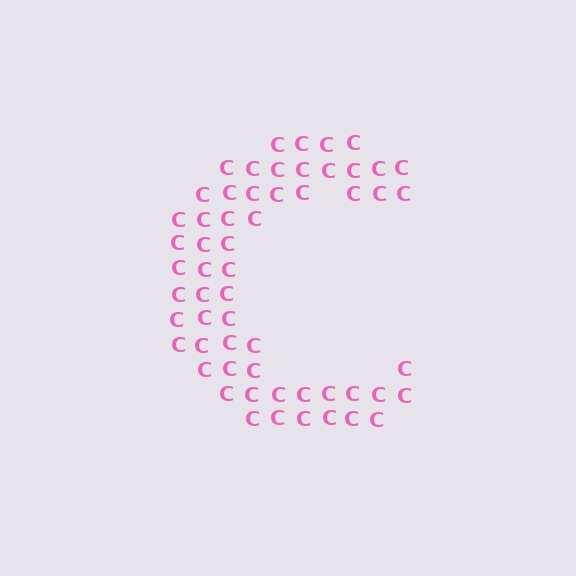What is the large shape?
The large shape is the letter C.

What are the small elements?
The small elements are letter C's.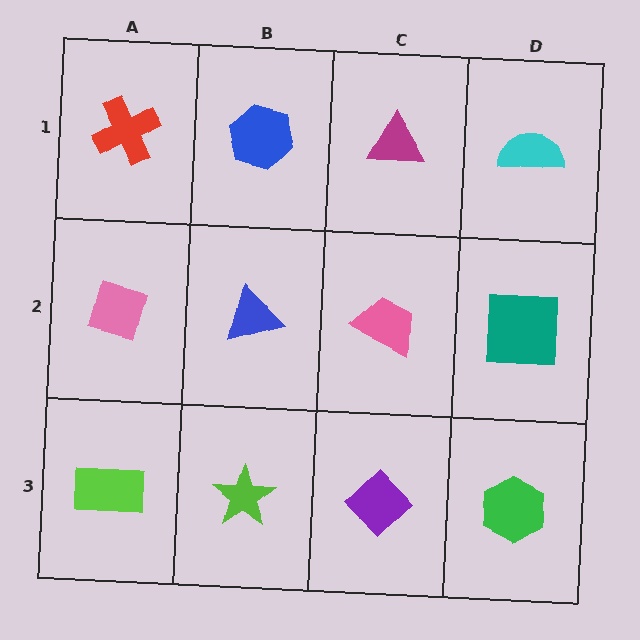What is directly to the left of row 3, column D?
A purple diamond.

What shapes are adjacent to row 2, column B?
A blue hexagon (row 1, column B), a lime star (row 3, column B), a pink diamond (row 2, column A), a pink trapezoid (row 2, column C).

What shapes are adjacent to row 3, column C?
A pink trapezoid (row 2, column C), a lime star (row 3, column B), a green hexagon (row 3, column D).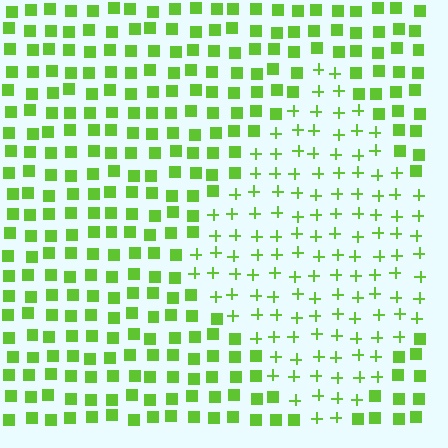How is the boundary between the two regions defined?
The boundary is defined by a change in element shape: plus signs inside vs. squares outside. All elements share the same color and spacing.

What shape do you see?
I see a diamond.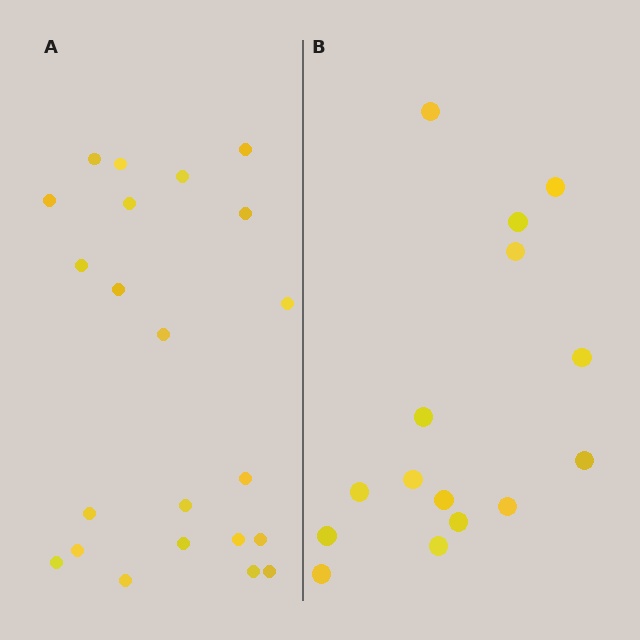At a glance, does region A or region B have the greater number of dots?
Region A (the left region) has more dots.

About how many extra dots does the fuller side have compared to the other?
Region A has roughly 8 or so more dots than region B.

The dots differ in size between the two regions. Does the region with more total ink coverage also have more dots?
No. Region B has more total ink coverage because its dots are larger, but region A actually contains more individual dots. Total area can be misleading — the number of items is what matters here.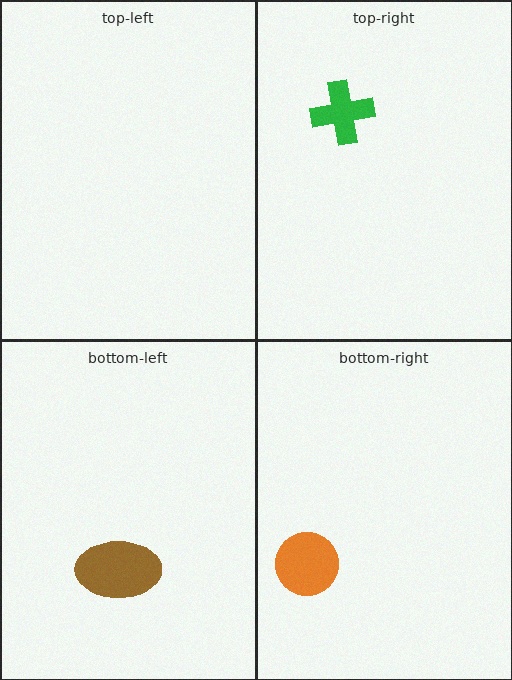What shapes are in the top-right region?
The green cross.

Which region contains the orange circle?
The bottom-right region.